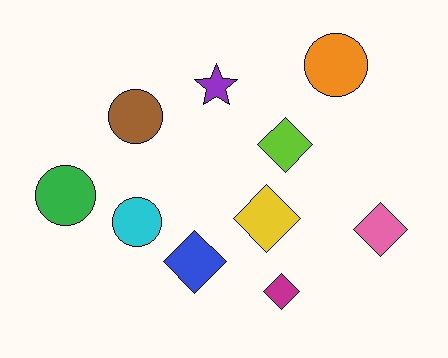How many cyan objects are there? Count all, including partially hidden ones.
There is 1 cyan object.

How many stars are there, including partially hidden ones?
There is 1 star.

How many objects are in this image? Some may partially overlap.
There are 10 objects.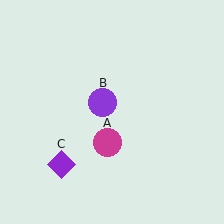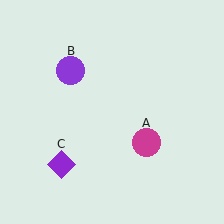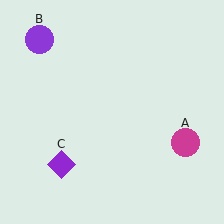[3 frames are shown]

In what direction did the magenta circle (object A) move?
The magenta circle (object A) moved right.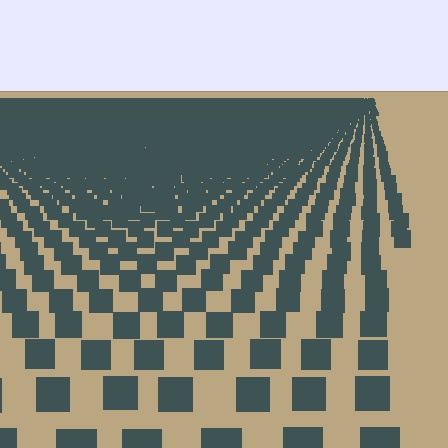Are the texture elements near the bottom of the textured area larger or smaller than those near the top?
Larger. Near the bottom, elements are closer to the viewer and appear at a bigger on-screen size.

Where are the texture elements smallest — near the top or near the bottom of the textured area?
Near the top.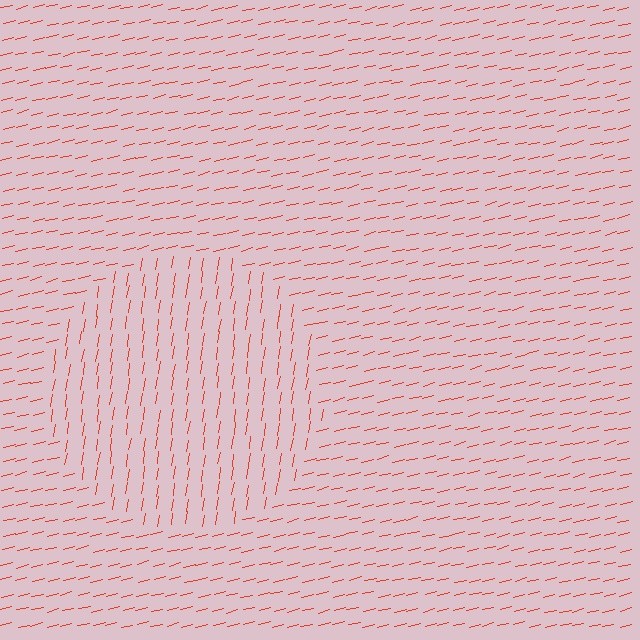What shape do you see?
I see a circle.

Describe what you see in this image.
The image is filled with small red line segments. A circle region in the image has lines oriented differently from the surrounding lines, creating a visible texture boundary.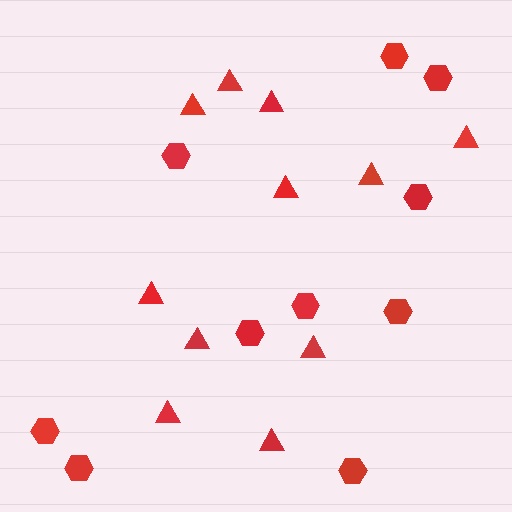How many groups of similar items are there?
There are 2 groups: one group of triangles (11) and one group of hexagons (10).